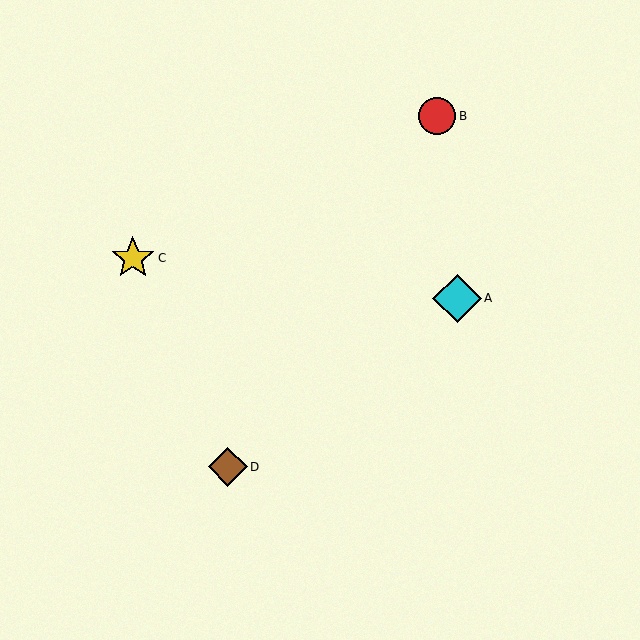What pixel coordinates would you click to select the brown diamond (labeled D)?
Click at (228, 467) to select the brown diamond D.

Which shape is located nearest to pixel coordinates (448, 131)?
The red circle (labeled B) at (437, 116) is nearest to that location.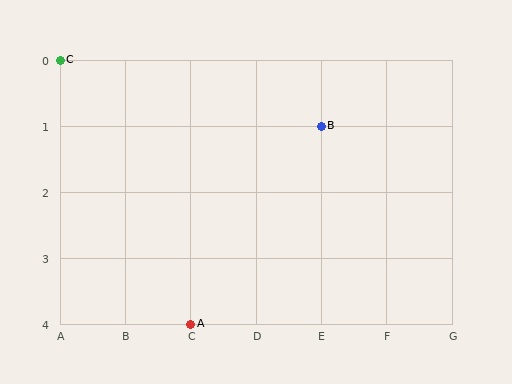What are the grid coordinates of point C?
Point C is at grid coordinates (A, 0).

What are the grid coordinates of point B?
Point B is at grid coordinates (E, 1).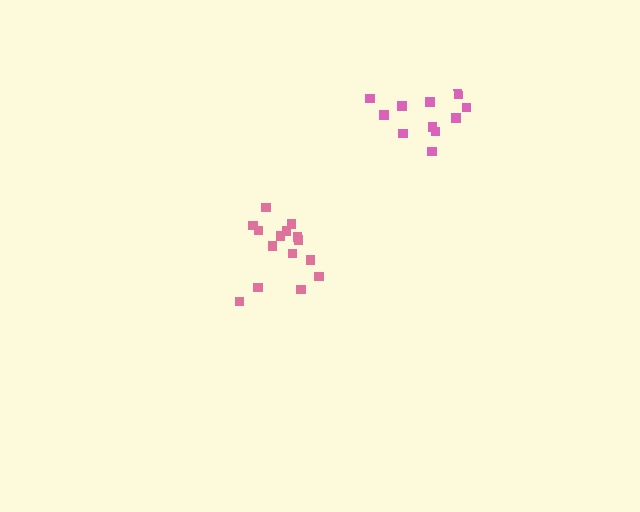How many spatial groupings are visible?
There are 2 spatial groupings.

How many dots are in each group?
Group 1: 15 dots, Group 2: 11 dots (26 total).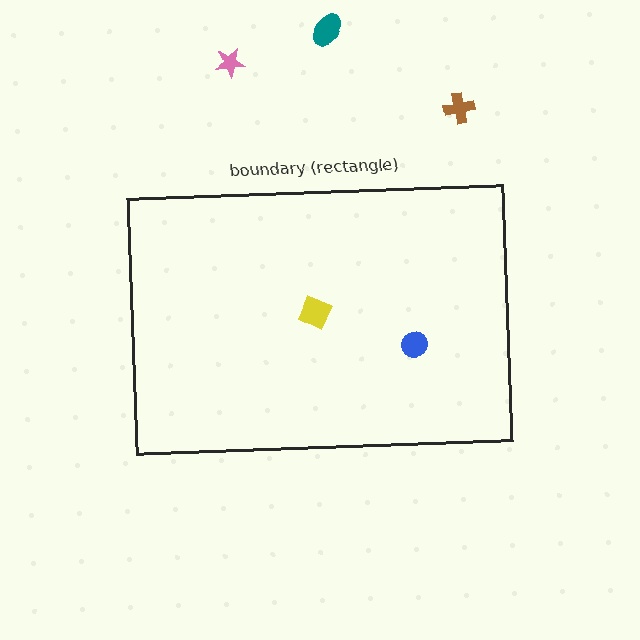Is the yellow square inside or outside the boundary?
Inside.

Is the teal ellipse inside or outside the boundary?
Outside.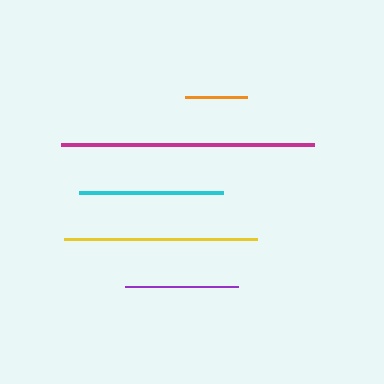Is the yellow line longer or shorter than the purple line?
The yellow line is longer than the purple line.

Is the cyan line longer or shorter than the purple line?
The cyan line is longer than the purple line.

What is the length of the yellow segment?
The yellow segment is approximately 193 pixels long.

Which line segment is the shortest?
The orange line is the shortest at approximately 62 pixels.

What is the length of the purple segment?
The purple segment is approximately 113 pixels long.